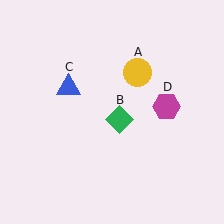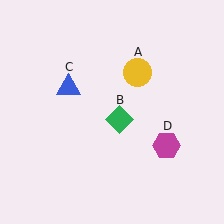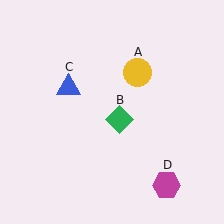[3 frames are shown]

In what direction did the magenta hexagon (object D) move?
The magenta hexagon (object D) moved down.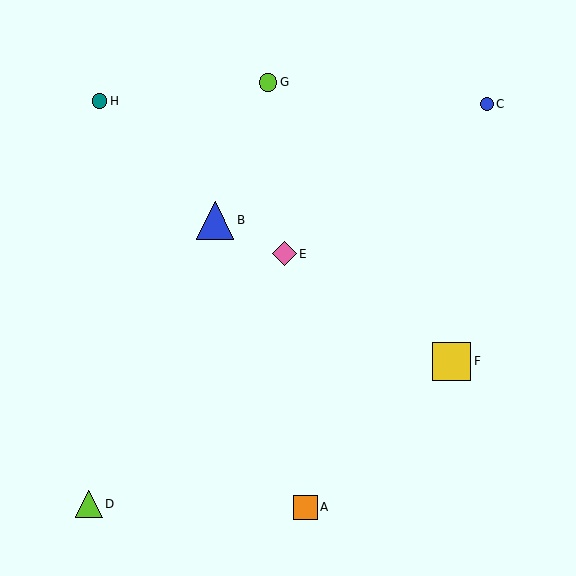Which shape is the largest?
The yellow square (labeled F) is the largest.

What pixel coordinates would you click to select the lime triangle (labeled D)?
Click at (89, 504) to select the lime triangle D.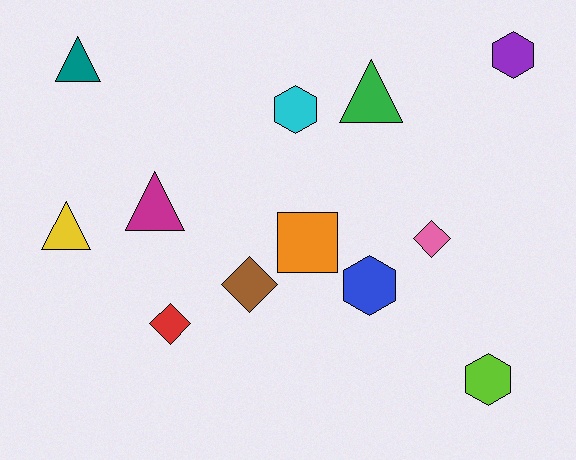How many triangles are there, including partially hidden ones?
There are 4 triangles.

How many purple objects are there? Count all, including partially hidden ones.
There is 1 purple object.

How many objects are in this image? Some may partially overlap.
There are 12 objects.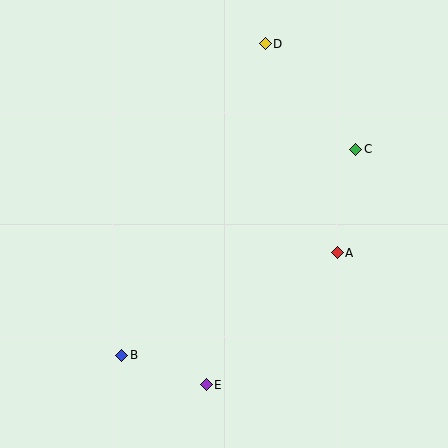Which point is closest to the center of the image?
Point A at (337, 253) is closest to the center.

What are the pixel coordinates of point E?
Point E is at (206, 385).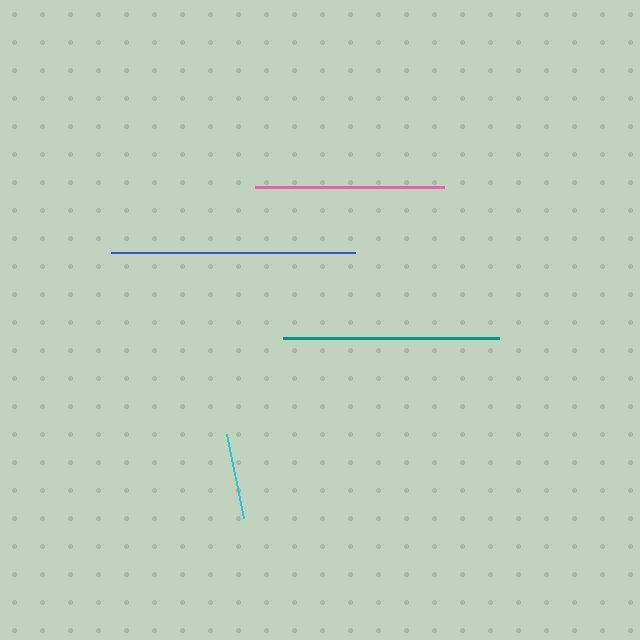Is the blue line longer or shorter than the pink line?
The blue line is longer than the pink line.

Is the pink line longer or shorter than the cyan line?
The pink line is longer than the cyan line.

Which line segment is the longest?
The blue line is the longest at approximately 244 pixels.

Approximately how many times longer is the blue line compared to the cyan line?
The blue line is approximately 2.8 times the length of the cyan line.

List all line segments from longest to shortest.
From longest to shortest: blue, teal, pink, cyan.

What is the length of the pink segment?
The pink segment is approximately 189 pixels long.